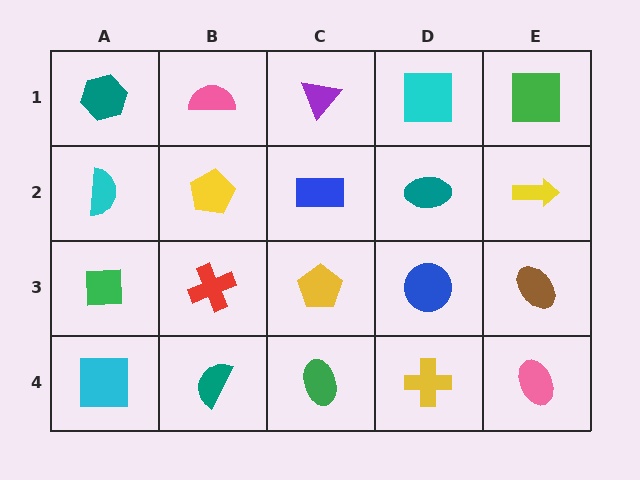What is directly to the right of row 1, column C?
A cyan square.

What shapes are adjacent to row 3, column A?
A cyan semicircle (row 2, column A), a cyan square (row 4, column A), a red cross (row 3, column B).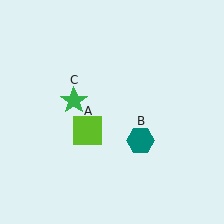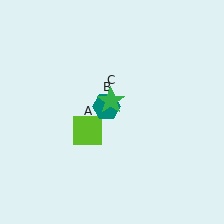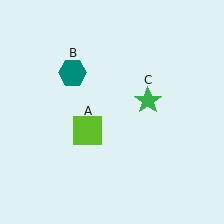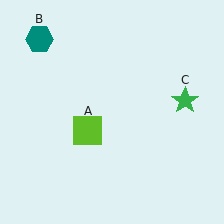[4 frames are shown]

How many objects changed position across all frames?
2 objects changed position: teal hexagon (object B), green star (object C).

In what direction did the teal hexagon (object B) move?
The teal hexagon (object B) moved up and to the left.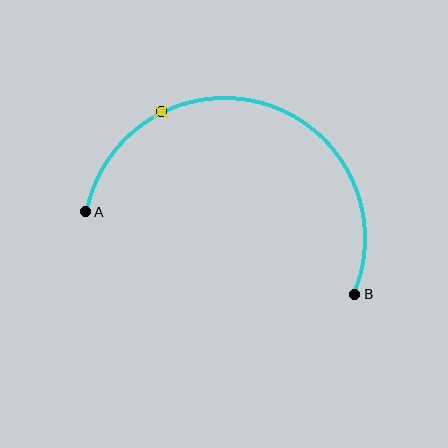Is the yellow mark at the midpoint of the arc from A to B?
No. The yellow mark lies on the arc but is closer to endpoint A. The arc midpoint would be at the point on the curve equidistant along the arc from both A and B.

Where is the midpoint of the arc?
The arc midpoint is the point on the curve farthest from the straight line joining A and B. It sits above that line.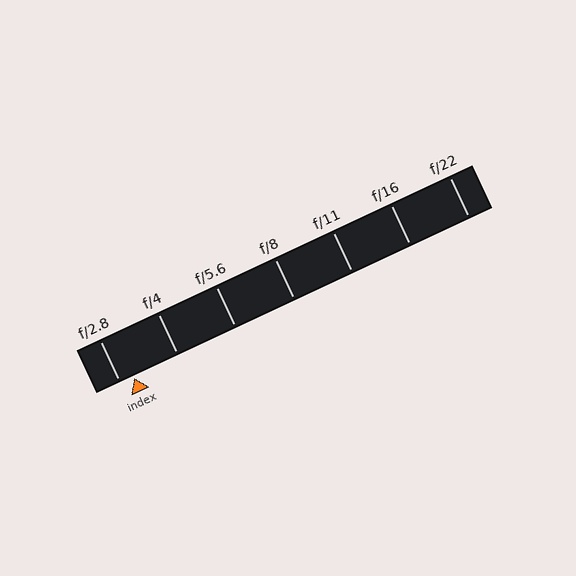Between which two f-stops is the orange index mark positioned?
The index mark is between f/2.8 and f/4.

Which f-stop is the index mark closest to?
The index mark is closest to f/2.8.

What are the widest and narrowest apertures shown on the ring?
The widest aperture shown is f/2.8 and the narrowest is f/22.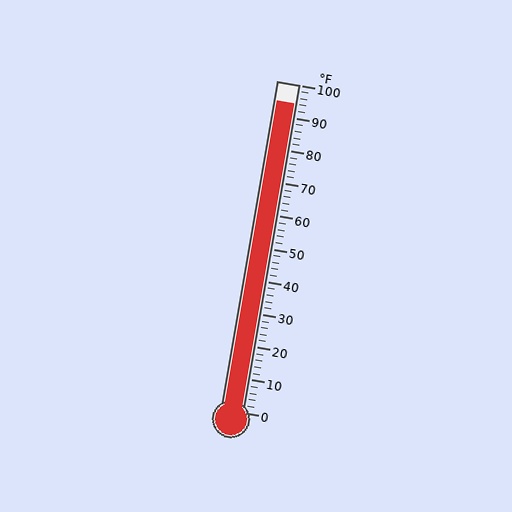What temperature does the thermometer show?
The thermometer shows approximately 94°F.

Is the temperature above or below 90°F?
The temperature is above 90°F.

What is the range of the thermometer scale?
The thermometer scale ranges from 0°F to 100°F.